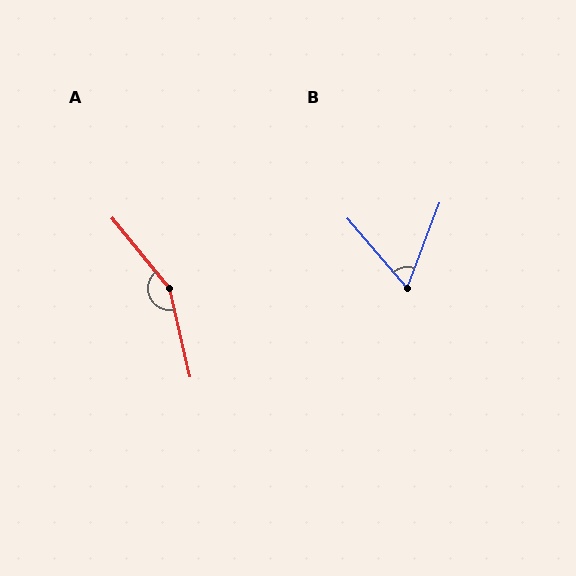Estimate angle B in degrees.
Approximately 61 degrees.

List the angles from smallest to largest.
B (61°), A (153°).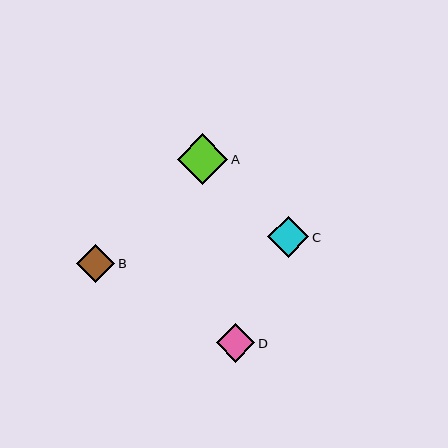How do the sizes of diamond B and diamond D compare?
Diamond B and diamond D are approximately the same size.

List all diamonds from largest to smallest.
From largest to smallest: A, C, B, D.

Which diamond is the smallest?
Diamond D is the smallest with a size of approximately 38 pixels.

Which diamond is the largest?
Diamond A is the largest with a size of approximately 51 pixels.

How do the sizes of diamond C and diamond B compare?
Diamond C and diamond B are approximately the same size.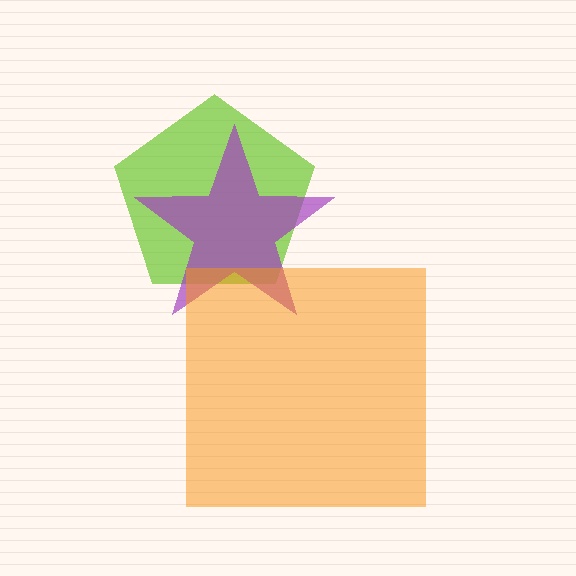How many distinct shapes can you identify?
There are 3 distinct shapes: a lime pentagon, a purple star, an orange square.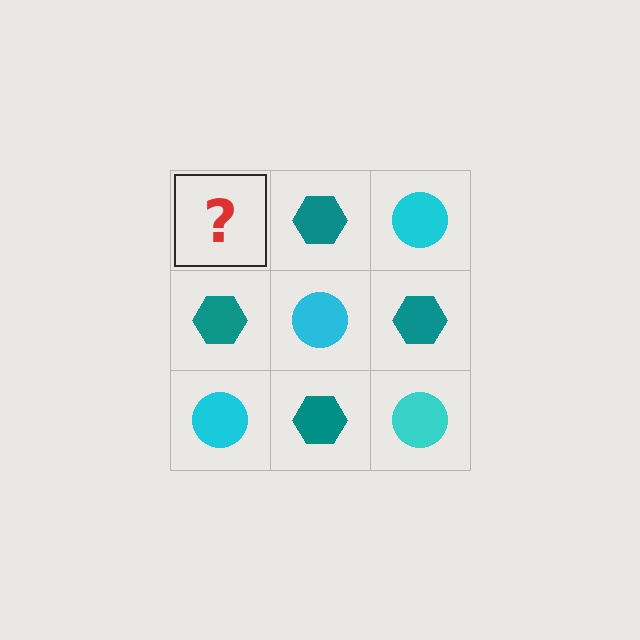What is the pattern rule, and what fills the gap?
The rule is that it alternates cyan circle and teal hexagon in a checkerboard pattern. The gap should be filled with a cyan circle.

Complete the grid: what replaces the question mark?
The question mark should be replaced with a cyan circle.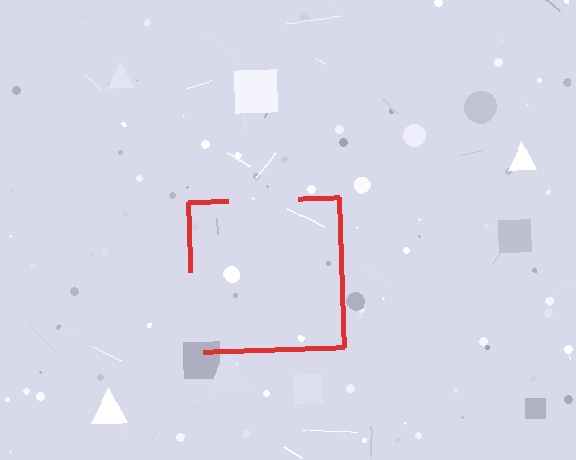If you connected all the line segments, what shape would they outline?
They would outline a square.